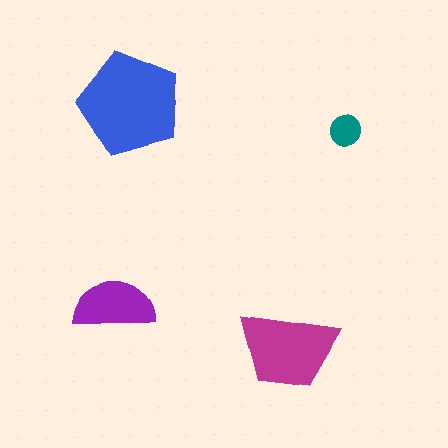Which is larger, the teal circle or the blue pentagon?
The blue pentagon.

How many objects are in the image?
There are 4 objects in the image.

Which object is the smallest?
The teal circle.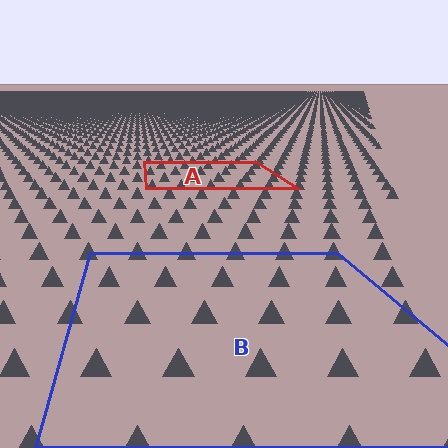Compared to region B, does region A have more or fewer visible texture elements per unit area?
Region A has more texture elements per unit area — they are packed more densely because it is farther away.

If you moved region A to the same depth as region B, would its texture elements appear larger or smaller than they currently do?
They would appear larger. At a closer depth, the same texture elements are projected at a bigger on-screen size.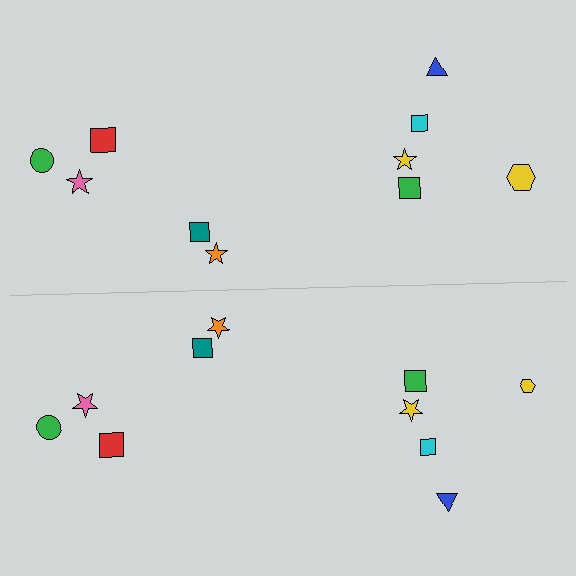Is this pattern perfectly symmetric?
No, the pattern is not perfectly symmetric. The yellow hexagon on the bottom side has a different size than its mirror counterpart.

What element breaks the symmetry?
The yellow hexagon on the bottom side has a different size than its mirror counterpart.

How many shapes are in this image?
There are 20 shapes in this image.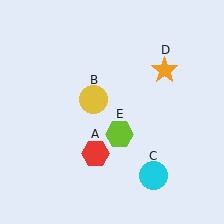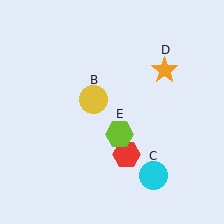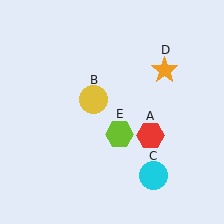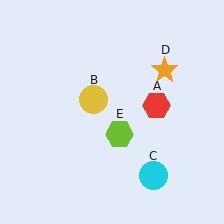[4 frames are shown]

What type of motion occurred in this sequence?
The red hexagon (object A) rotated counterclockwise around the center of the scene.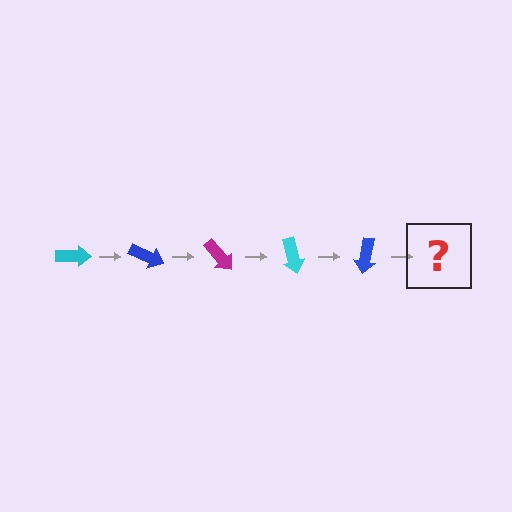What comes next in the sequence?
The next element should be a magenta arrow, rotated 125 degrees from the start.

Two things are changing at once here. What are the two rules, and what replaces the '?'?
The two rules are that it rotates 25 degrees each step and the color cycles through cyan, blue, and magenta. The '?' should be a magenta arrow, rotated 125 degrees from the start.